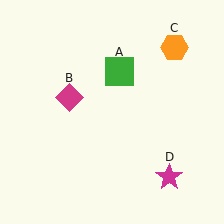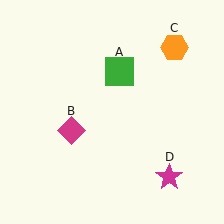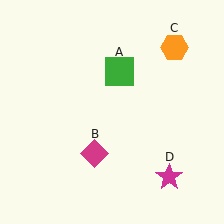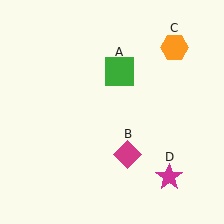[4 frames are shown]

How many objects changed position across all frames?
1 object changed position: magenta diamond (object B).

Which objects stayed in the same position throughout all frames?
Green square (object A) and orange hexagon (object C) and magenta star (object D) remained stationary.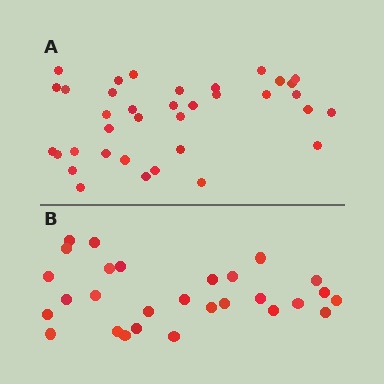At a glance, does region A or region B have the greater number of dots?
Region A (the top region) has more dots.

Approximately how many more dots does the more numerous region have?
Region A has roughly 8 or so more dots than region B.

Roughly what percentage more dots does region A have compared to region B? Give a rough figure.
About 30% more.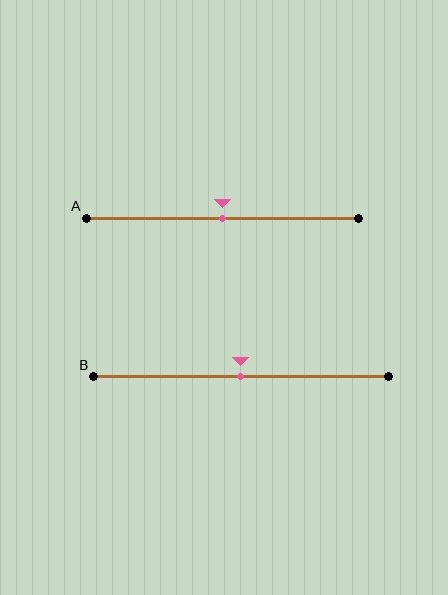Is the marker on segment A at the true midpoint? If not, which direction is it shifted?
Yes, the marker on segment A is at the true midpoint.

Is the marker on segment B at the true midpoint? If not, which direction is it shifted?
Yes, the marker on segment B is at the true midpoint.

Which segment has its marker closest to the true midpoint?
Segment A has its marker closest to the true midpoint.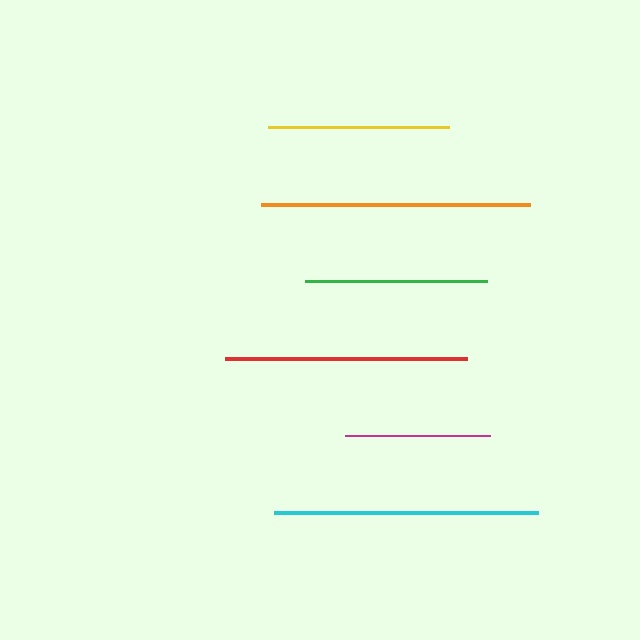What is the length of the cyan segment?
The cyan segment is approximately 264 pixels long.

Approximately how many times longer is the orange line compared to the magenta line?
The orange line is approximately 1.9 times the length of the magenta line.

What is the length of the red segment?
The red segment is approximately 242 pixels long.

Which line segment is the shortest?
The magenta line is the shortest at approximately 145 pixels.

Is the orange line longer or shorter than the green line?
The orange line is longer than the green line.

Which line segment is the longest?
The orange line is the longest at approximately 268 pixels.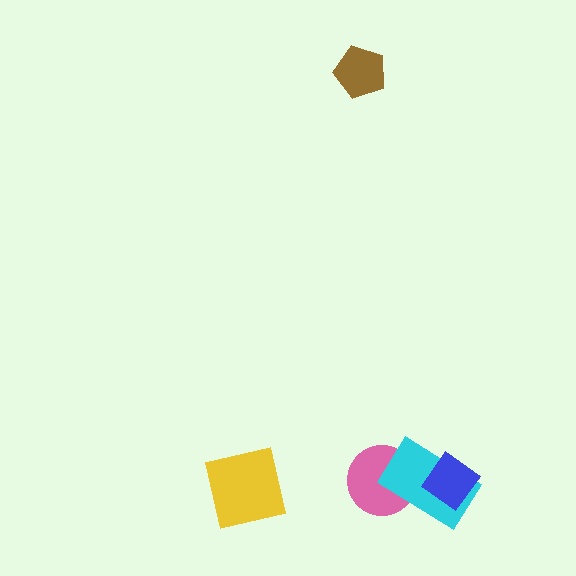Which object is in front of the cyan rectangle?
The blue diamond is in front of the cyan rectangle.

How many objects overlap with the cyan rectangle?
2 objects overlap with the cyan rectangle.